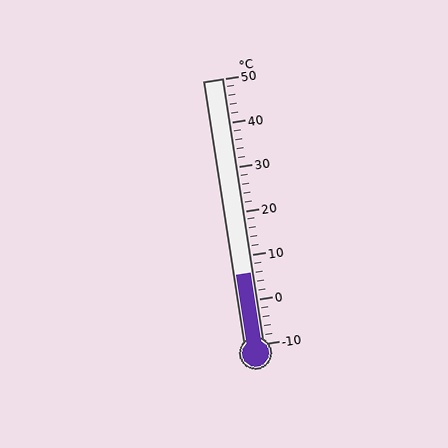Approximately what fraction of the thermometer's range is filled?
The thermometer is filled to approximately 25% of its range.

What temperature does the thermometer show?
The thermometer shows approximately 6°C.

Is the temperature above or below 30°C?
The temperature is below 30°C.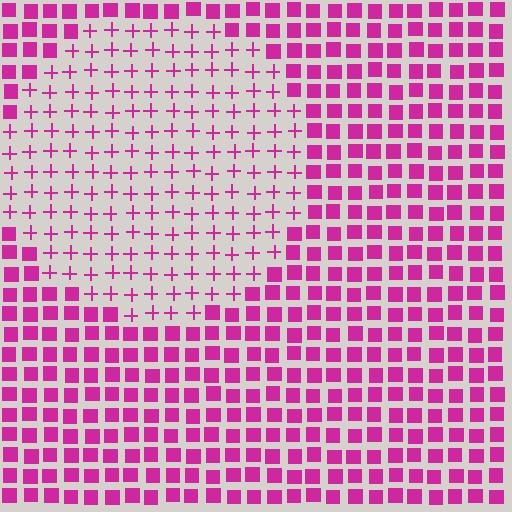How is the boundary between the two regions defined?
The boundary is defined by a change in element shape: plus signs inside vs. squares outside. All elements share the same color and spacing.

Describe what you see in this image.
The image is filled with small magenta elements arranged in a uniform grid. A circle-shaped region contains plus signs, while the surrounding area contains squares. The boundary is defined purely by the change in element shape.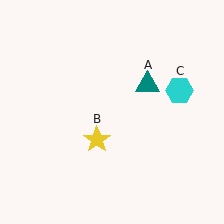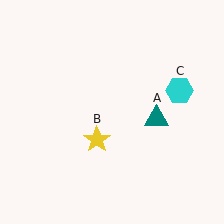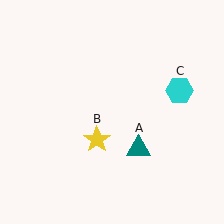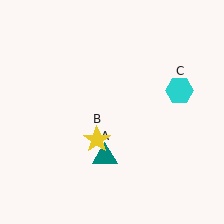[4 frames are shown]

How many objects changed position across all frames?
1 object changed position: teal triangle (object A).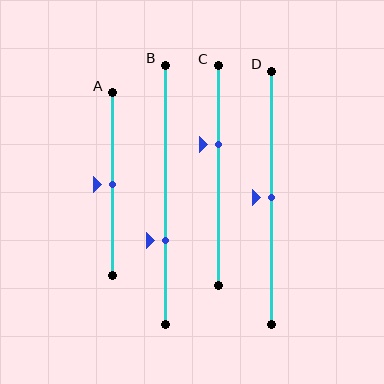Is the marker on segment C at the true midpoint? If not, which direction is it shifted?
No, the marker on segment C is shifted upward by about 14% of the segment length.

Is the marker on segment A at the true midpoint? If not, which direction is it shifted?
Yes, the marker on segment A is at the true midpoint.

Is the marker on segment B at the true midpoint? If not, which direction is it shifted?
No, the marker on segment B is shifted downward by about 18% of the segment length.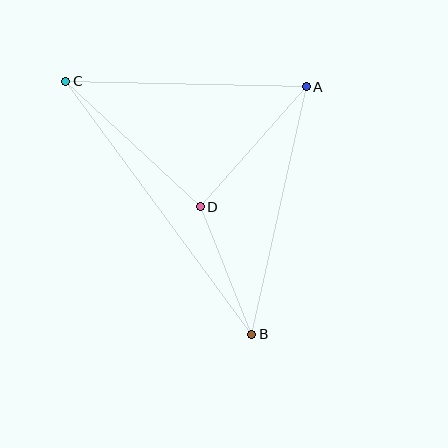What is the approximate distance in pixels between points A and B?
The distance between A and B is approximately 254 pixels.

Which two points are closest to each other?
Points B and D are closest to each other.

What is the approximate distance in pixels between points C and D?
The distance between C and D is approximately 184 pixels.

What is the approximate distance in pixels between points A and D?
The distance between A and D is approximately 160 pixels.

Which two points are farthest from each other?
Points B and C are farthest from each other.